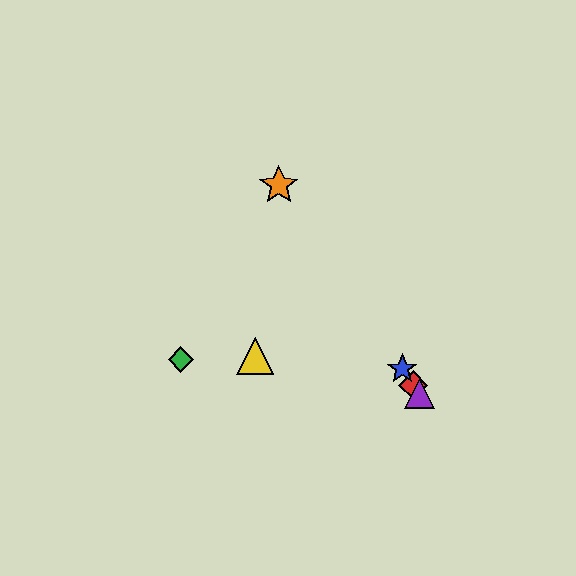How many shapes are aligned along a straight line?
4 shapes (the red diamond, the blue star, the purple triangle, the orange star) are aligned along a straight line.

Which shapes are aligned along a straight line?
The red diamond, the blue star, the purple triangle, the orange star are aligned along a straight line.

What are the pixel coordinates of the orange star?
The orange star is at (279, 185).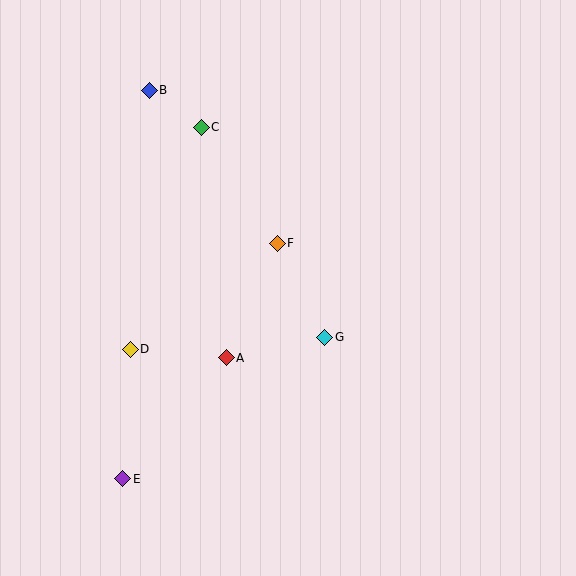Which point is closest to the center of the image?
Point F at (277, 243) is closest to the center.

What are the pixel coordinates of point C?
Point C is at (201, 127).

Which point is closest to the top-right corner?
Point F is closest to the top-right corner.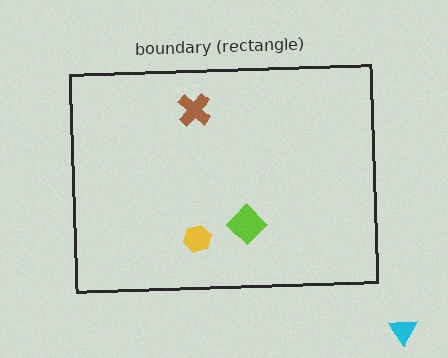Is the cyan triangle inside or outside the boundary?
Outside.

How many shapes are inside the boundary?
3 inside, 1 outside.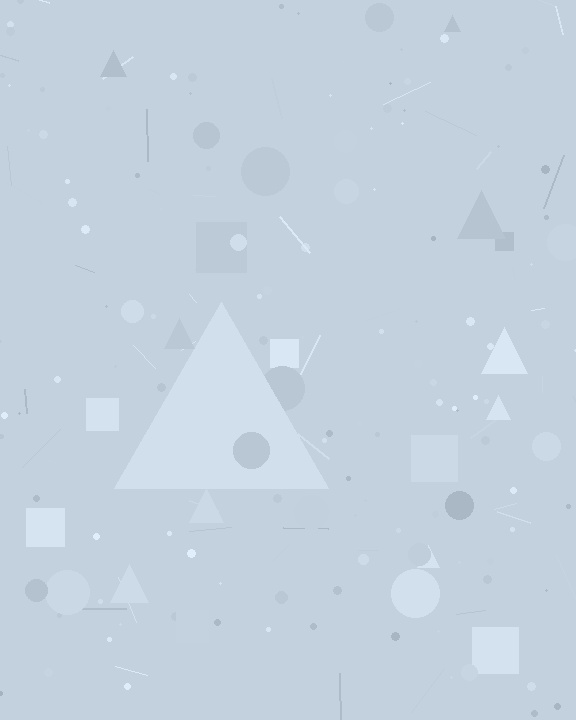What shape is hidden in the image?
A triangle is hidden in the image.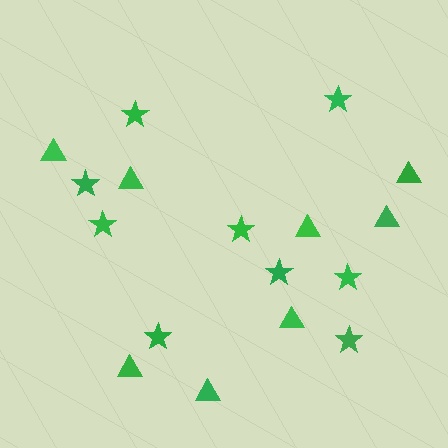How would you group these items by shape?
There are 2 groups: one group of stars (9) and one group of triangles (8).